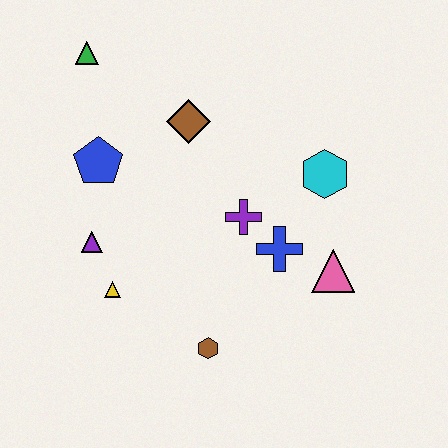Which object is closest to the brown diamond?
The blue pentagon is closest to the brown diamond.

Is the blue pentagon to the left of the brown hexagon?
Yes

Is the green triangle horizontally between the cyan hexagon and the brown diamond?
No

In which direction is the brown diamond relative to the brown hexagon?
The brown diamond is above the brown hexagon.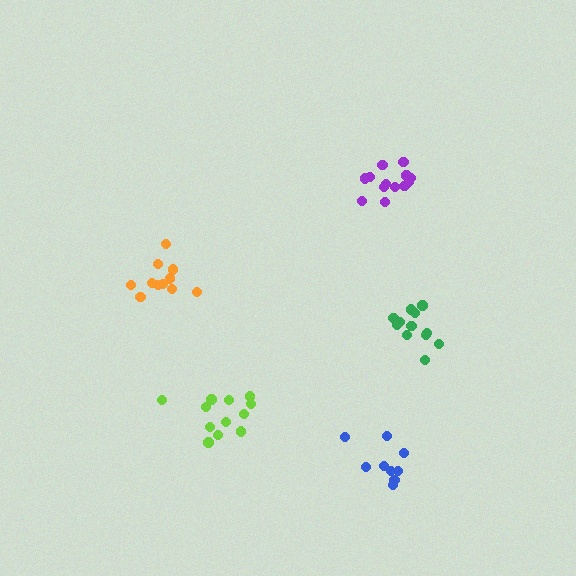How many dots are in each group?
Group 1: 11 dots, Group 2: 12 dots, Group 3: 13 dots, Group 4: 12 dots, Group 5: 9 dots (57 total).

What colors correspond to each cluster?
The clusters are colored: orange, lime, purple, green, blue.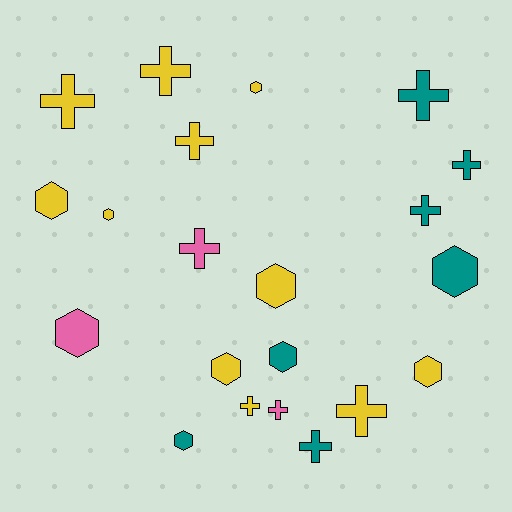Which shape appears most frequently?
Cross, with 11 objects.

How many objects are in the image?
There are 21 objects.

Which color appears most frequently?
Yellow, with 11 objects.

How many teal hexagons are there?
There are 3 teal hexagons.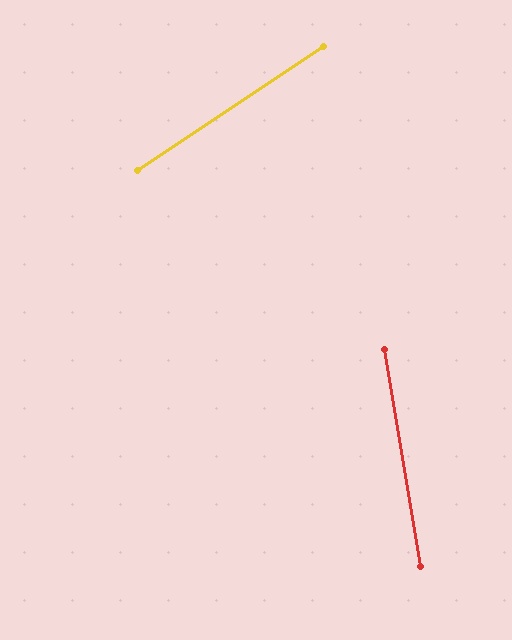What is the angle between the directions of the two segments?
Approximately 66 degrees.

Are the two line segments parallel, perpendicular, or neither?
Neither parallel nor perpendicular — they differ by about 66°.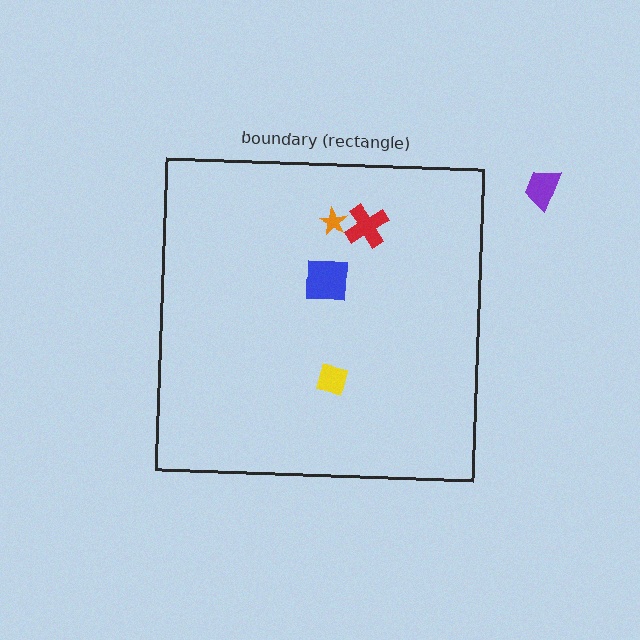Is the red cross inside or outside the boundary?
Inside.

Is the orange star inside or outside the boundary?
Inside.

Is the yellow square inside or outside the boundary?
Inside.